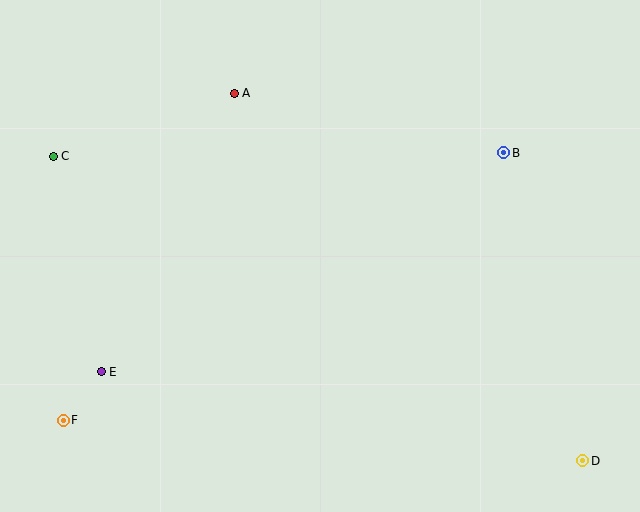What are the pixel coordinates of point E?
Point E is at (101, 372).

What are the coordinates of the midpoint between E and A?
The midpoint between E and A is at (168, 232).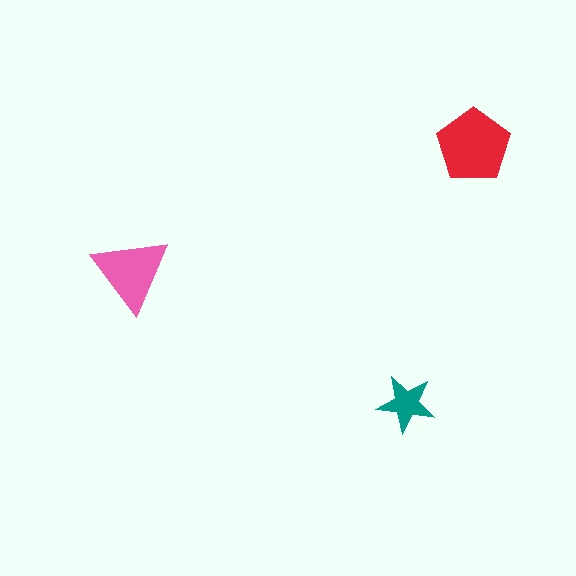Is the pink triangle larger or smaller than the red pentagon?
Smaller.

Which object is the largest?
The red pentagon.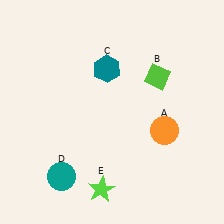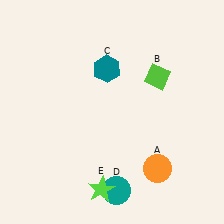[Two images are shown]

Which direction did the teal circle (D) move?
The teal circle (D) moved right.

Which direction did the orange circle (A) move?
The orange circle (A) moved down.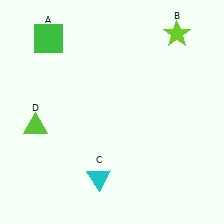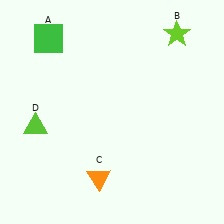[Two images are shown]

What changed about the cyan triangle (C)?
In Image 1, C is cyan. In Image 2, it changed to orange.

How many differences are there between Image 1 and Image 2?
There is 1 difference between the two images.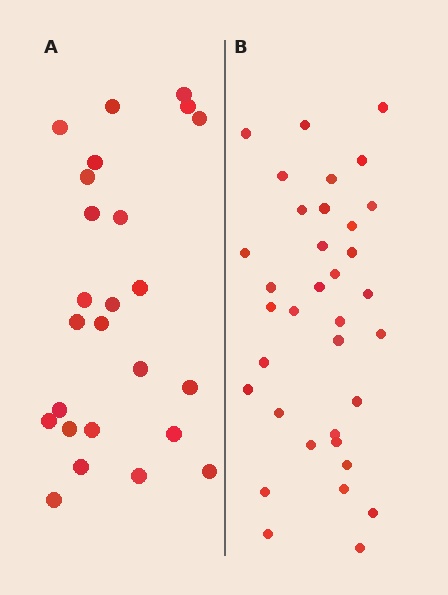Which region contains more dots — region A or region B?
Region B (the right region) has more dots.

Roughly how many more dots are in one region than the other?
Region B has roughly 10 or so more dots than region A.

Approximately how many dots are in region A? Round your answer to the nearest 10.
About 20 dots. (The exact count is 25, which rounds to 20.)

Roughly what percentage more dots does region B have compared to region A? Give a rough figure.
About 40% more.